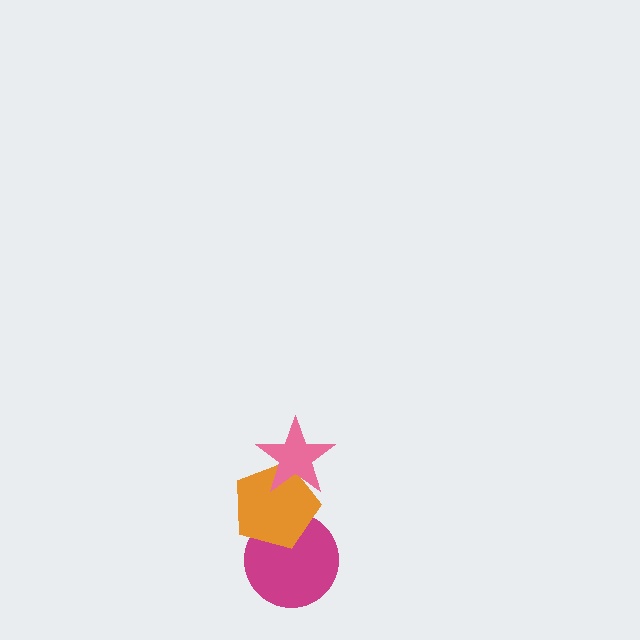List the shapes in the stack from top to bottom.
From top to bottom: the pink star, the orange pentagon, the magenta circle.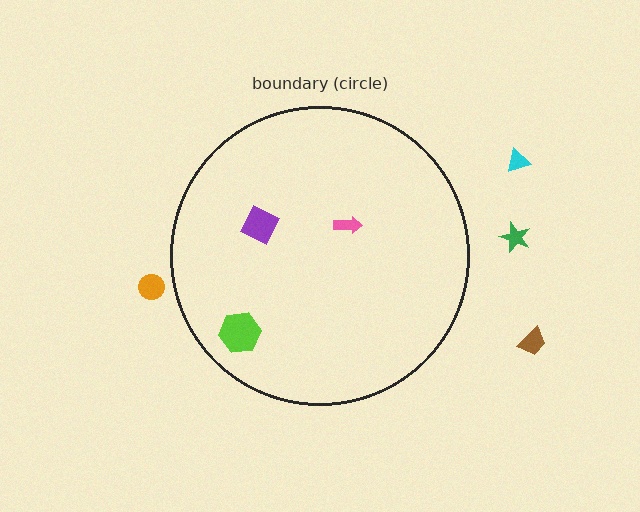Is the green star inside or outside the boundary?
Outside.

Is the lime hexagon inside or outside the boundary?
Inside.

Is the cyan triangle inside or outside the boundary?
Outside.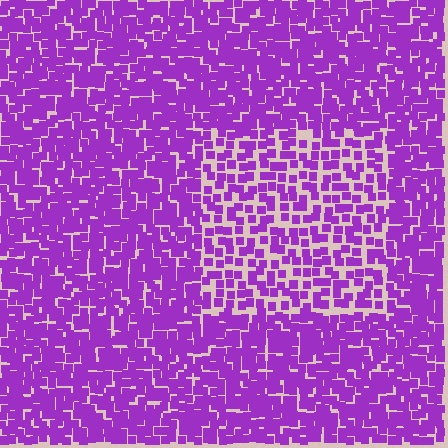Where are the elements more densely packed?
The elements are more densely packed outside the rectangle boundary.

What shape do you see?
I see a rectangle.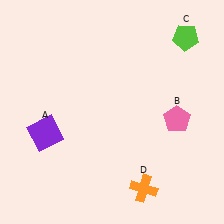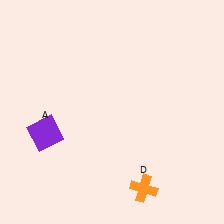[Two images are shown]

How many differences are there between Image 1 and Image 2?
There are 2 differences between the two images.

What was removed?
The lime pentagon (C), the pink pentagon (B) were removed in Image 2.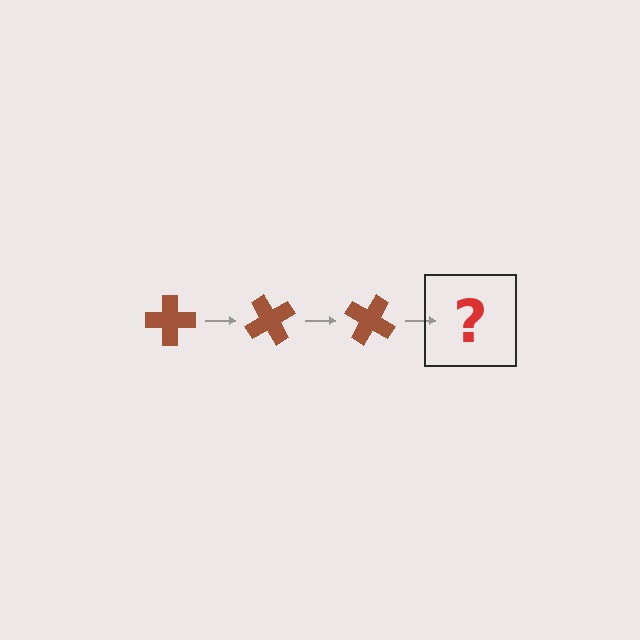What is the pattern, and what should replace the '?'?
The pattern is that the cross rotates 60 degrees each step. The '?' should be a brown cross rotated 180 degrees.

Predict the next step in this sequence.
The next step is a brown cross rotated 180 degrees.